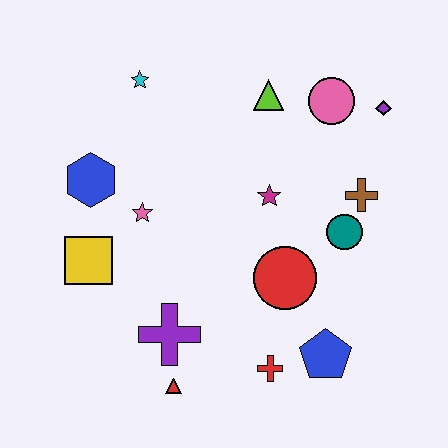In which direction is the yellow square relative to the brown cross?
The yellow square is to the left of the brown cross.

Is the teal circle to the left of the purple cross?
No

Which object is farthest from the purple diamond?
The red triangle is farthest from the purple diamond.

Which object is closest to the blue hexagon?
The pink star is closest to the blue hexagon.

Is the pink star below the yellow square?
No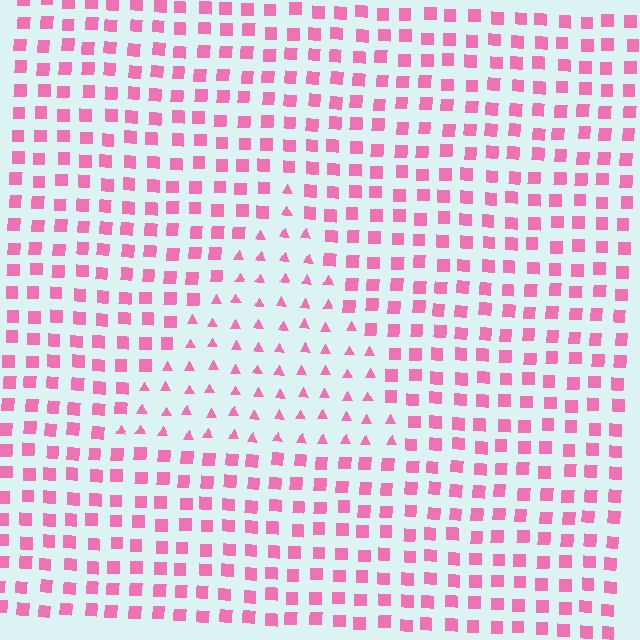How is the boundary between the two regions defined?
The boundary is defined by a change in element shape: triangles inside vs. squares outside. All elements share the same color and spacing.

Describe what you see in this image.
The image is filled with small pink elements arranged in a uniform grid. A triangle-shaped region contains triangles, while the surrounding area contains squares. The boundary is defined purely by the change in element shape.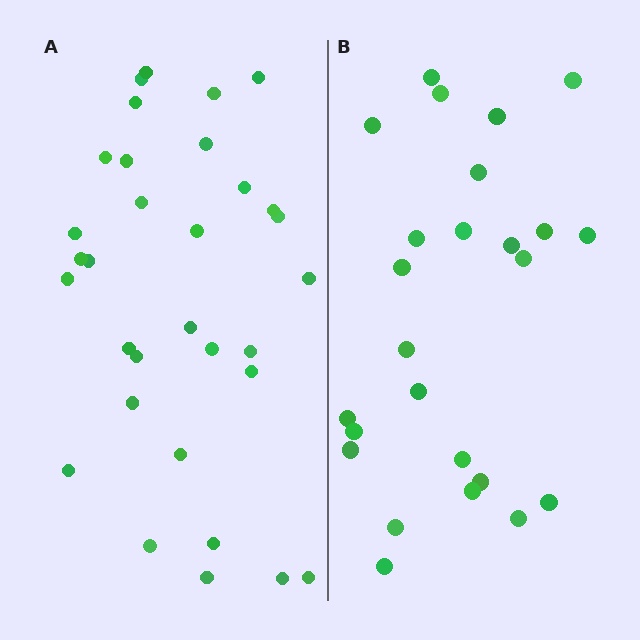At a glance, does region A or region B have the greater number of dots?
Region A (the left region) has more dots.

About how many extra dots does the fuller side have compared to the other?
Region A has roughly 8 or so more dots than region B.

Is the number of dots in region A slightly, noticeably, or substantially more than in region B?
Region A has noticeably more, but not dramatically so. The ratio is roughly 1.3 to 1.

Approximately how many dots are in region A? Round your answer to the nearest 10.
About 30 dots. (The exact count is 32, which rounds to 30.)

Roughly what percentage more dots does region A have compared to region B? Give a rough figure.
About 30% more.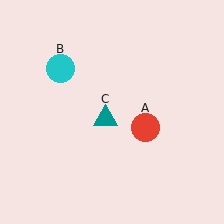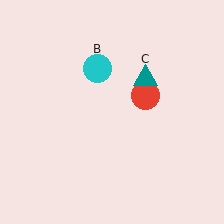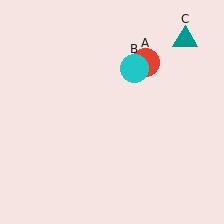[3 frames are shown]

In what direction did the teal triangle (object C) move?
The teal triangle (object C) moved up and to the right.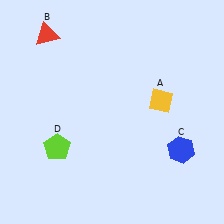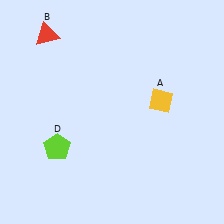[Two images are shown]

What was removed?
The blue hexagon (C) was removed in Image 2.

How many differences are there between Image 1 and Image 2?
There is 1 difference between the two images.